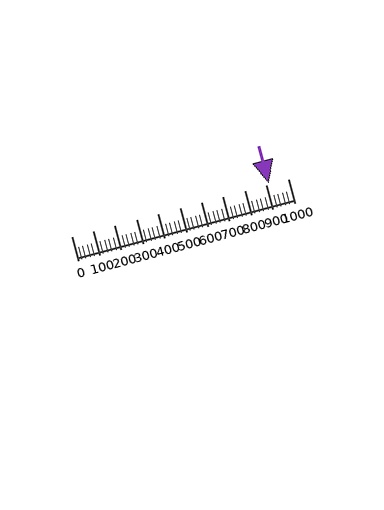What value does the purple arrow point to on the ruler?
The purple arrow points to approximately 913.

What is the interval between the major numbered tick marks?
The major tick marks are spaced 100 units apart.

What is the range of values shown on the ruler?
The ruler shows values from 0 to 1000.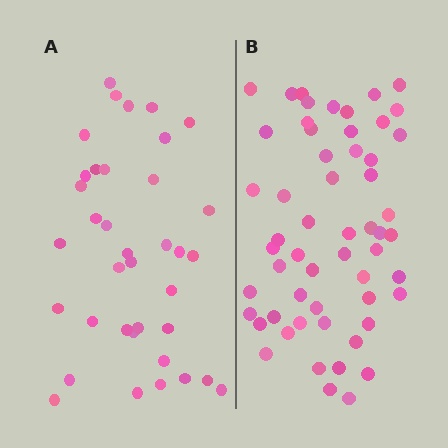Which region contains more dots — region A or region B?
Region B (the right region) has more dots.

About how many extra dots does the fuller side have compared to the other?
Region B has approximately 20 more dots than region A.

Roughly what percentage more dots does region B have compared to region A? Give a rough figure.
About 50% more.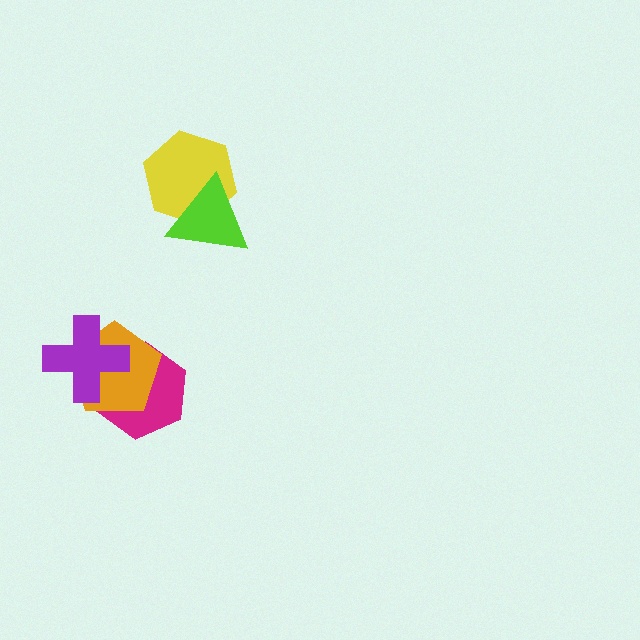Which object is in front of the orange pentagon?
The purple cross is in front of the orange pentagon.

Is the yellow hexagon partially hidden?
Yes, it is partially covered by another shape.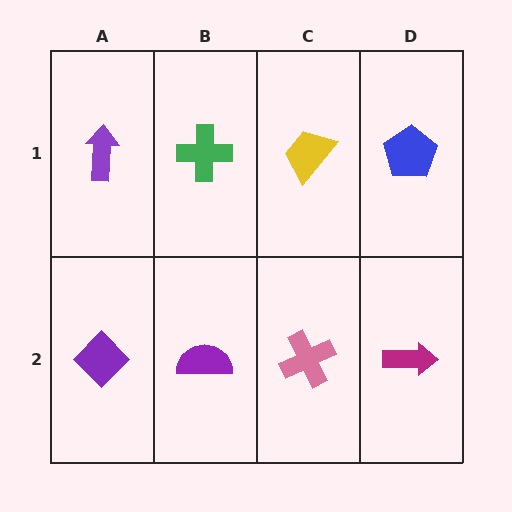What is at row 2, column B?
A purple semicircle.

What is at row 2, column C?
A pink cross.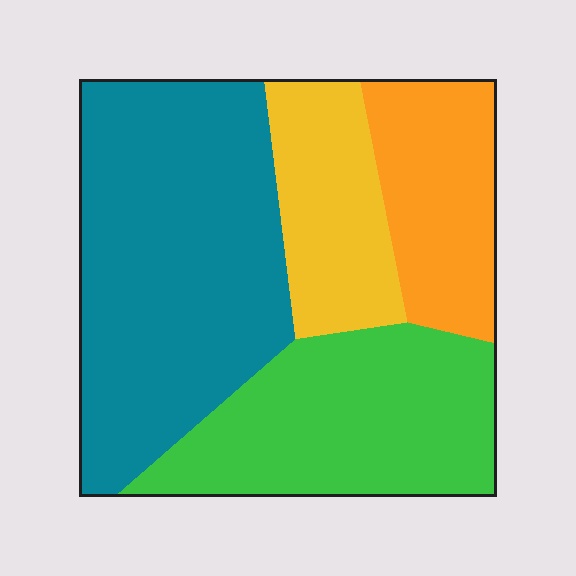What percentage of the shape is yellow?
Yellow takes up less than a sixth of the shape.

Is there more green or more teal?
Teal.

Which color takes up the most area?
Teal, at roughly 40%.